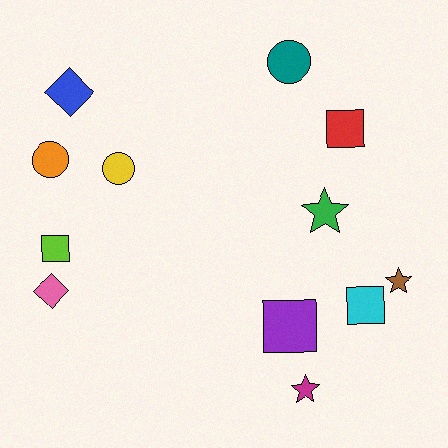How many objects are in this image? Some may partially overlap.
There are 12 objects.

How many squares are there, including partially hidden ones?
There are 4 squares.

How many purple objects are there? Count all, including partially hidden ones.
There is 1 purple object.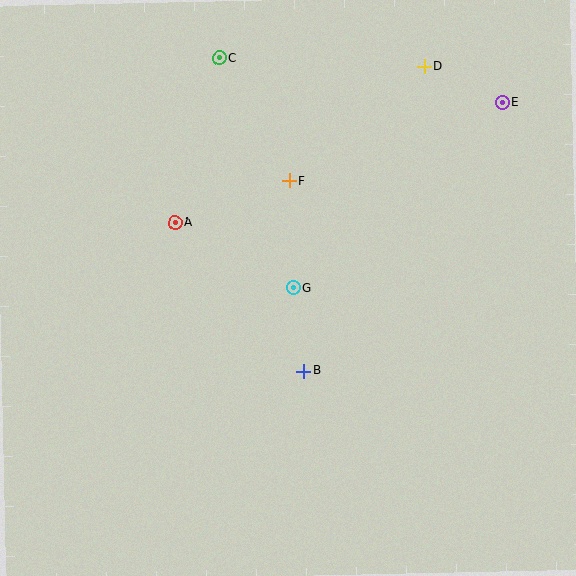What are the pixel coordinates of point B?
Point B is at (304, 371).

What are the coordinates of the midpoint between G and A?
The midpoint between G and A is at (234, 255).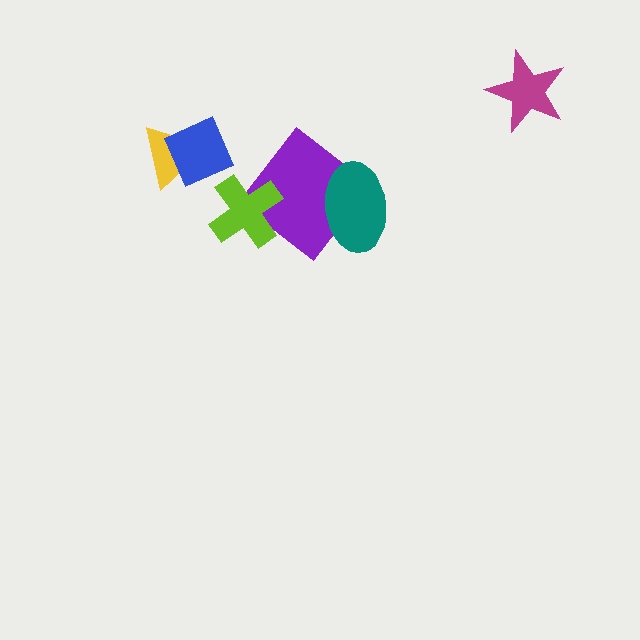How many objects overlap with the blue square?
1 object overlaps with the blue square.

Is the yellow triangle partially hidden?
Yes, it is partially covered by another shape.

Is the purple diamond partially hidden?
Yes, it is partially covered by another shape.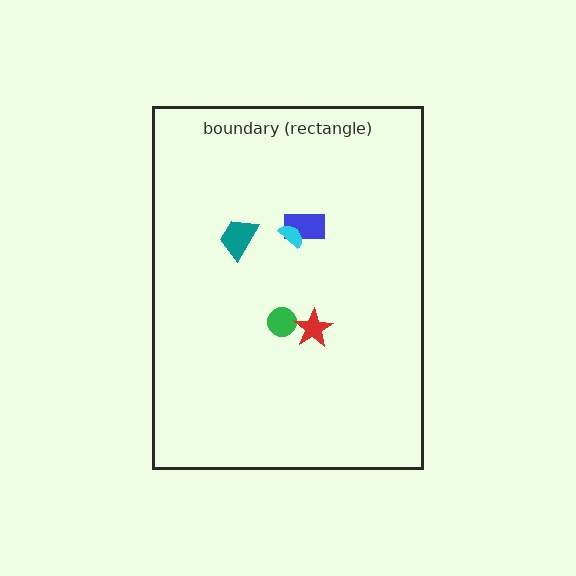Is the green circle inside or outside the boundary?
Inside.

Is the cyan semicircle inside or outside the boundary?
Inside.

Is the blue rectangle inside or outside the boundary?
Inside.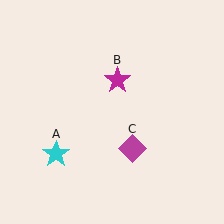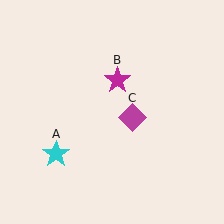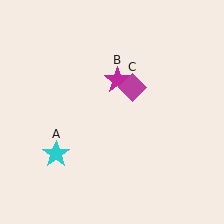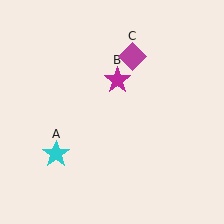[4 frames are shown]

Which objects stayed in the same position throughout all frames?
Cyan star (object A) and magenta star (object B) remained stationary.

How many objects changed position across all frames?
1 object changed position: magenta diamond (object C).